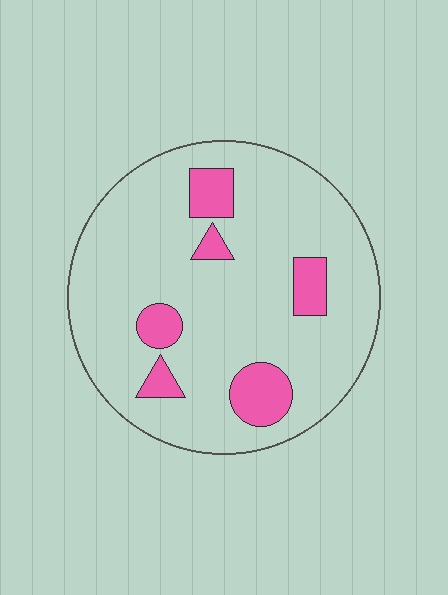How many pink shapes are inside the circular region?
6.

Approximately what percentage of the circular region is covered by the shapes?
Approximately 15%.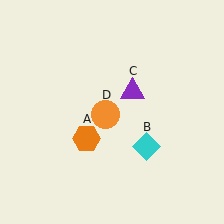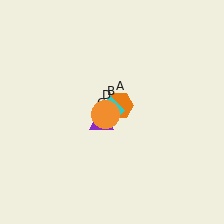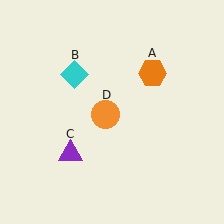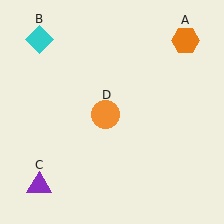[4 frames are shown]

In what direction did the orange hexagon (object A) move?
The orange hexagon (object A) moved up and to the right.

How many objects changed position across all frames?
3 objects changed position: orange hexagon (object A), cyan diamond (object B), purple triangle (object C).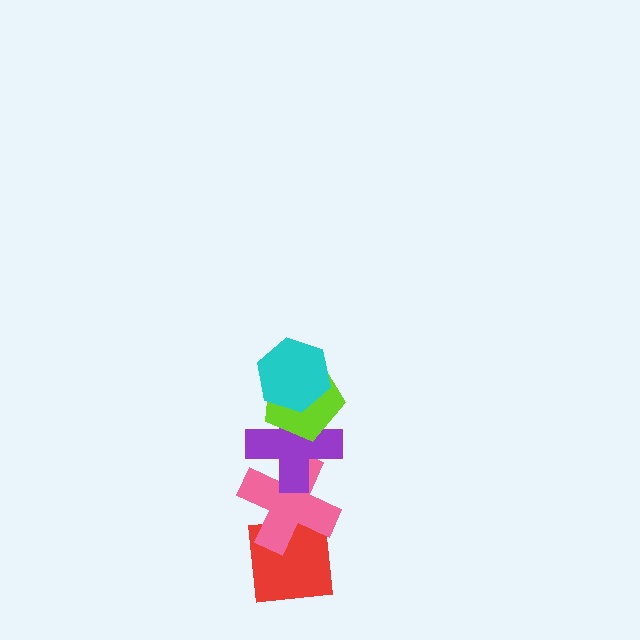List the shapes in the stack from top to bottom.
From top to bottom: the cyan hexagon, the lime pentagon, the purple cross, the pink cross, the red square.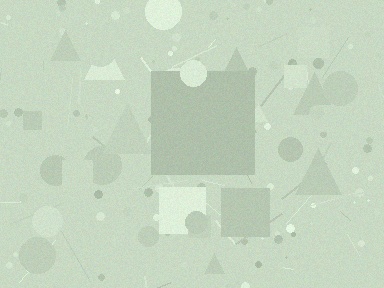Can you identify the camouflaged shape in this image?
The camouflaged shape is a square.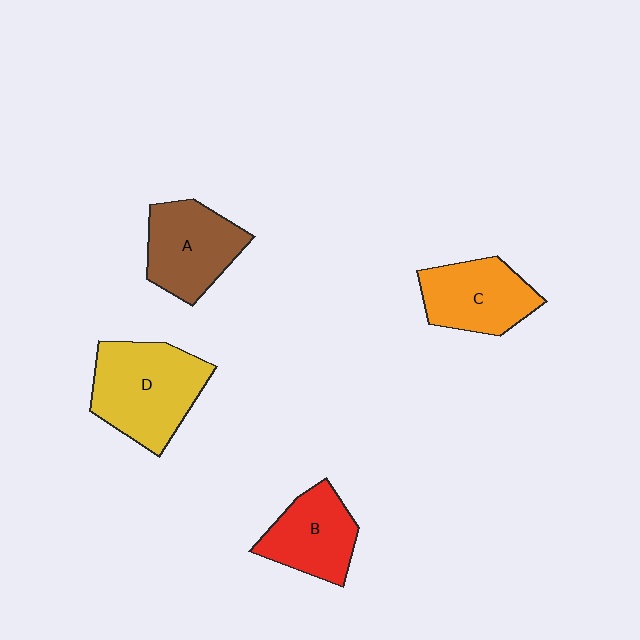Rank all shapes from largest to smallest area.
From largest to smallest: D (yellow), A (brown), C (orange), B (red).